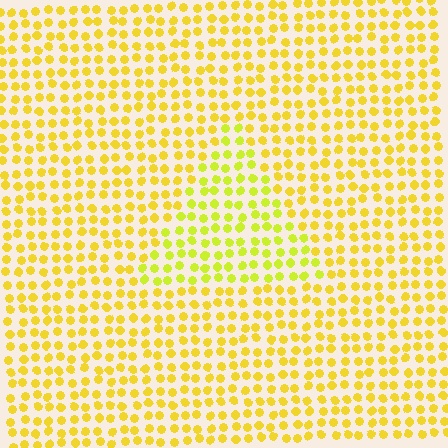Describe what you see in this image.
The image is filled with small yellow elements in a uniform arrangement. A triangle-shaped region is visible where the elements are tinted to a slightly different hue, forming a subtle color boundary.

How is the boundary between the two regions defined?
The boundary is defined purely by a slight shift in hue (about 20 degrees). Spacing, size, and orientation are identical on both sides.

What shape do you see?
I see a triangle.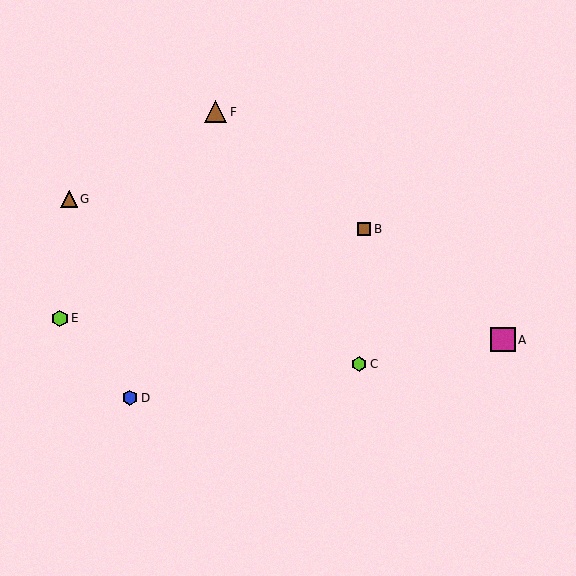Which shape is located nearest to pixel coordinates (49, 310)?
The lime hexagon (labeled E) at (60, 318) is nearest to that location.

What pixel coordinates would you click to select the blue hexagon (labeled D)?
Click at (130, 398) to select the blue hexagon D.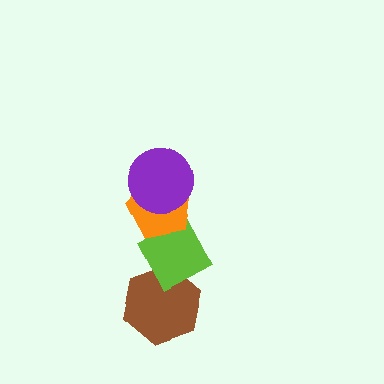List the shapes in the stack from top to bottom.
From top to bottom: the purple circle, the orange pentagon, the lime diamond, the brown hexagon.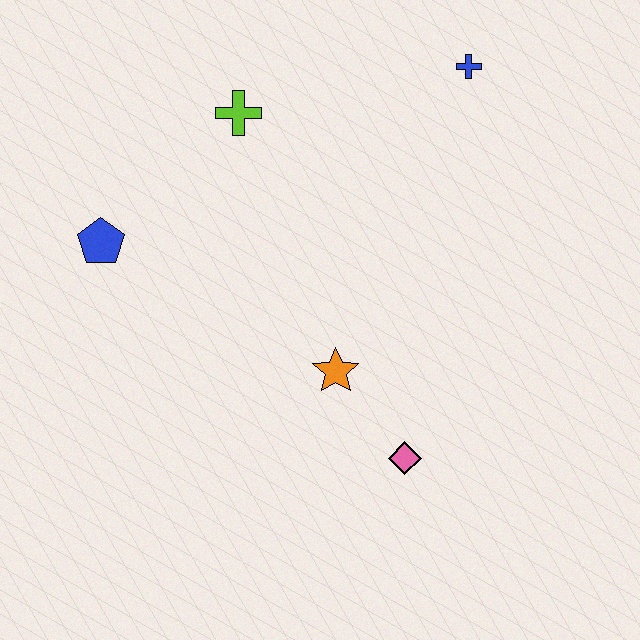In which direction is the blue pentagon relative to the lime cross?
The blue pentagon is to the left of the lime cross.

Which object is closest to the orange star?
The pink diamond is closest to the orange star.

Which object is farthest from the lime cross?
The pink diamond is farthest from the lime cross.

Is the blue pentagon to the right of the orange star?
No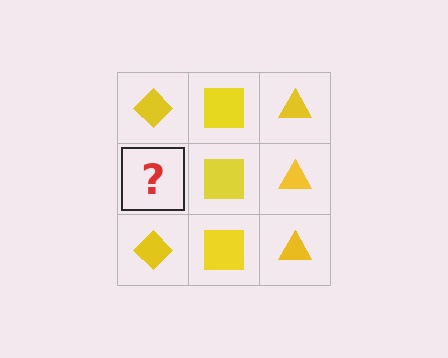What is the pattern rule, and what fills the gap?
The rule is that each column has a consistent shape. The gap should be filled with a yellow diamond.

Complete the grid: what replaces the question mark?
The question mark should be replaced with a yellow diamond.